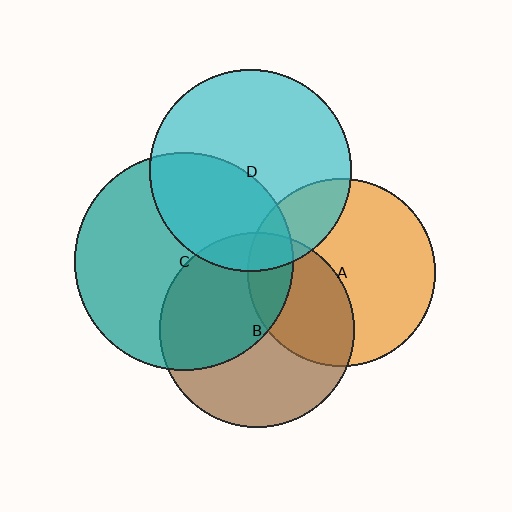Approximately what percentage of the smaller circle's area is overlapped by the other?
Approximately 15%.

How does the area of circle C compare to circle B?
Approximately 1.3 times.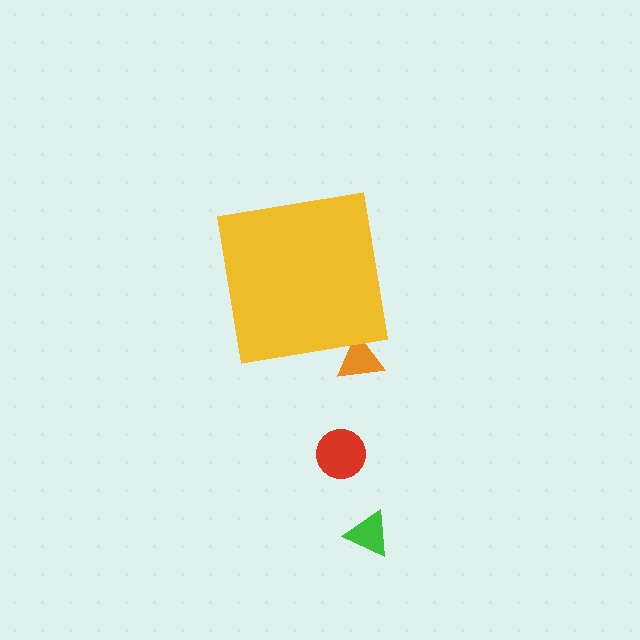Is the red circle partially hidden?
No, the red circle is fully visible.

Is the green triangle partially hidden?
No, the green triangle is fully visible.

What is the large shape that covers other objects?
A yellow square.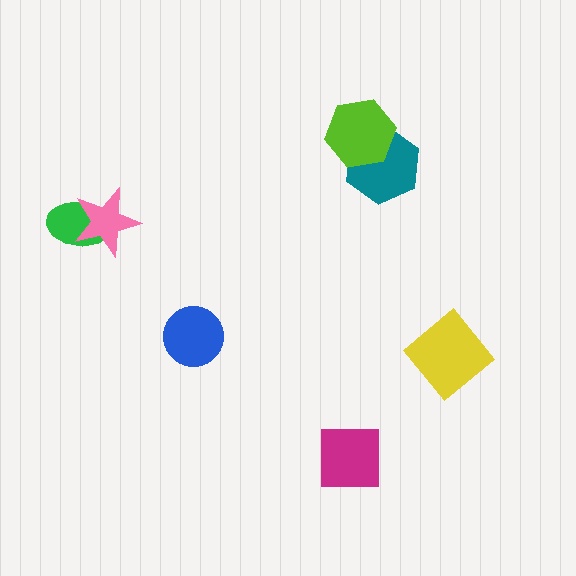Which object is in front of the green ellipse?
The pink star is in front of the green ellipse.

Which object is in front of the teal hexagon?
The lime hexagon is in front of the teal hexagon.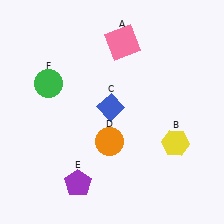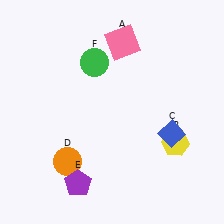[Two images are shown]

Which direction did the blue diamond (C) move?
The blue diamond (C) moved right.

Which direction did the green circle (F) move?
The green circle (F) moved right.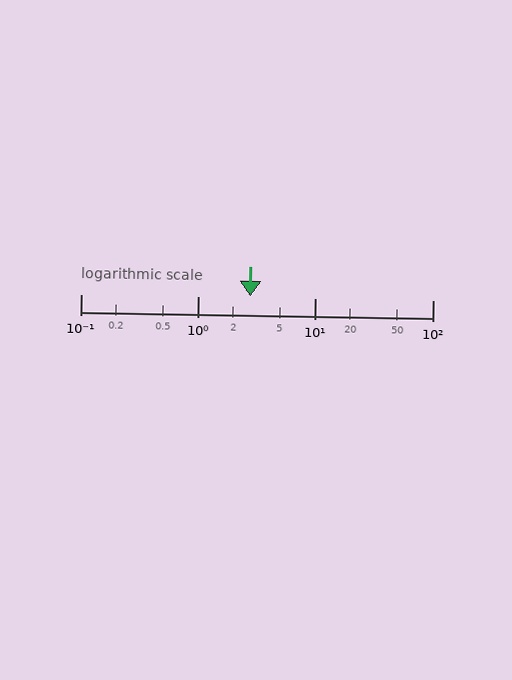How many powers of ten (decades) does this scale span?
The scale spans 3 decades, from 0.1 to 100.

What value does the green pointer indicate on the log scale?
The pointer indicates approximately 2.8.